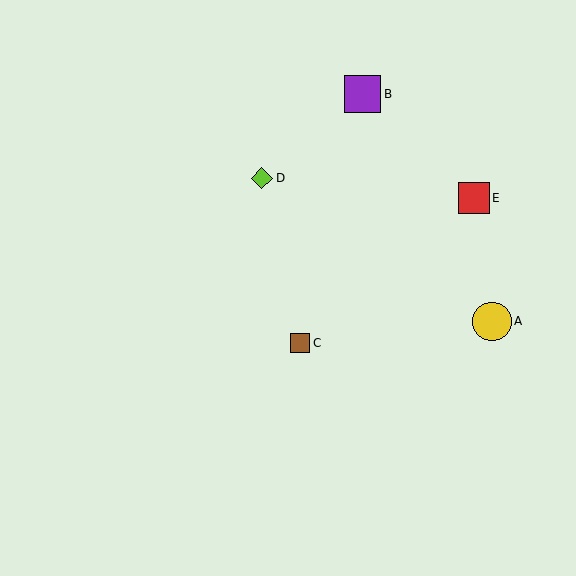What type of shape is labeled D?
Shape D is a lime diamond.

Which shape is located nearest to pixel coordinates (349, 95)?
The purple square (labeled B) at (362, 94) is nearest to that location.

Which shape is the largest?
The yellow circle (labeled A) is the largest.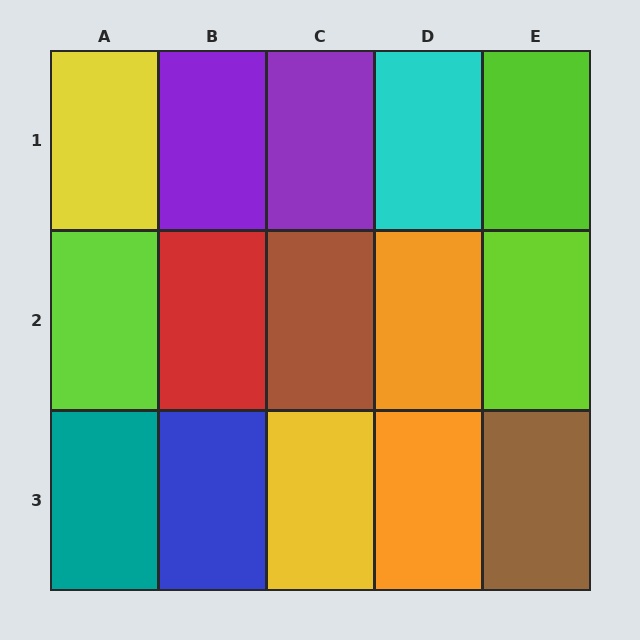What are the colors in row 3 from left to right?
Teal, blue, yellow, orange, brown.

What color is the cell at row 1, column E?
Lime.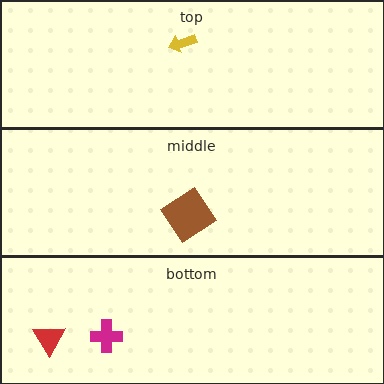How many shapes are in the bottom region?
2.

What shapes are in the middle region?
The brown diamond.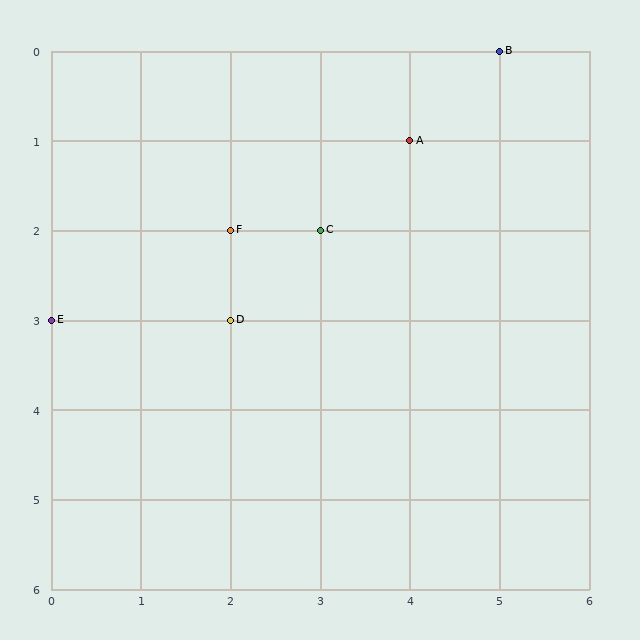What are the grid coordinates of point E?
Point E is at grid coordinates (0, 3).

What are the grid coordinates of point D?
Point D is at grid coordinates (2, 3).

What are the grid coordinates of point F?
Point F is at grid coordinates (2, 2).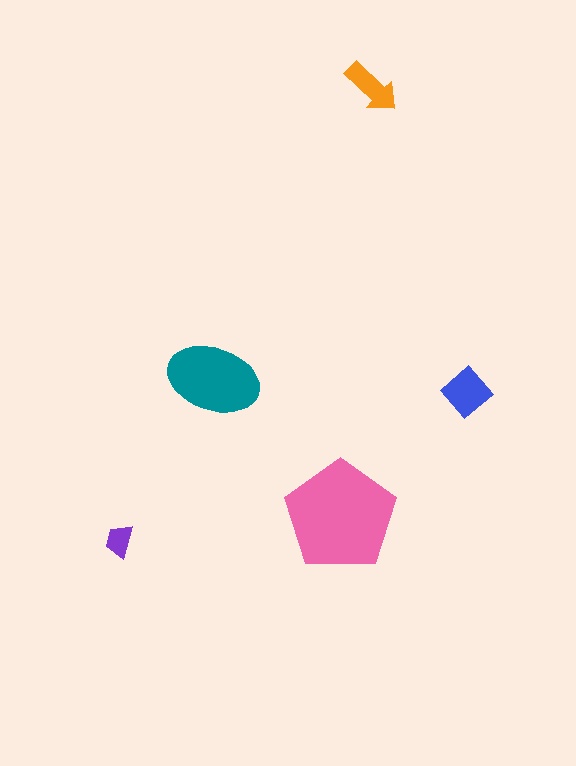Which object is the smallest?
The purple trapezoid.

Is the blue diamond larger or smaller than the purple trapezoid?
Larger.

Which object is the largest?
The pink pentagon.